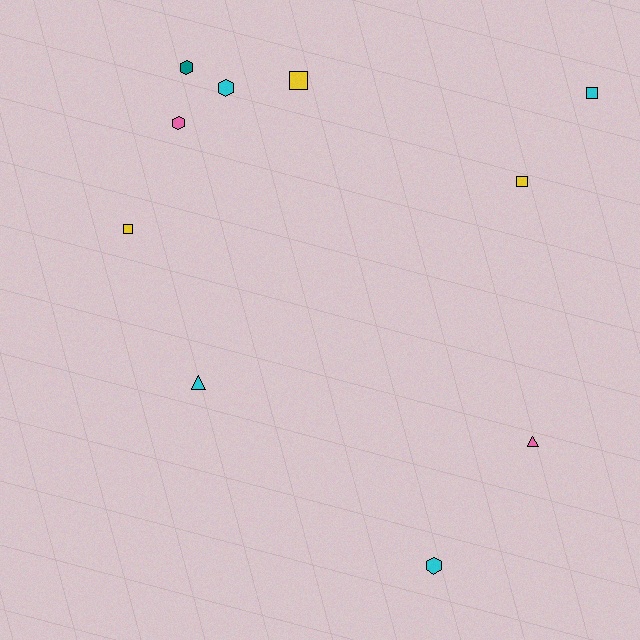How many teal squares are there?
There are no teal squares.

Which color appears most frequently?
Cyan, with 4 objects.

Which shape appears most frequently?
Hexagon, with 4 objects.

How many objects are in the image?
There are 10 objects.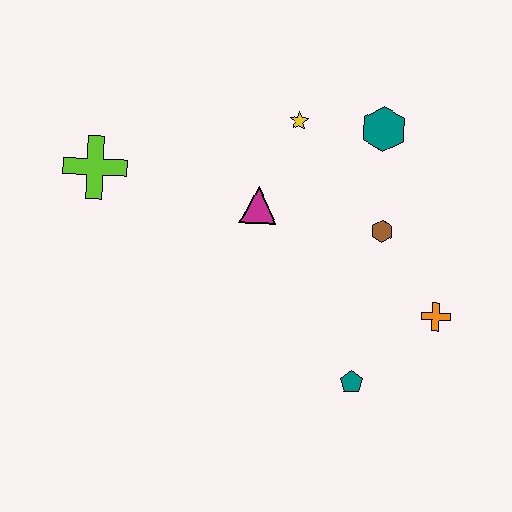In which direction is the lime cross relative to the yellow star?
The lime cross is to the left of the yellow star.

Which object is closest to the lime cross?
The magenta triangle is closest to the lime cross.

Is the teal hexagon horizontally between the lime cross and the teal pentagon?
No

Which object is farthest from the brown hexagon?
The lime cross is farthest from the brown hexagon.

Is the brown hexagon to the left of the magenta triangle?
No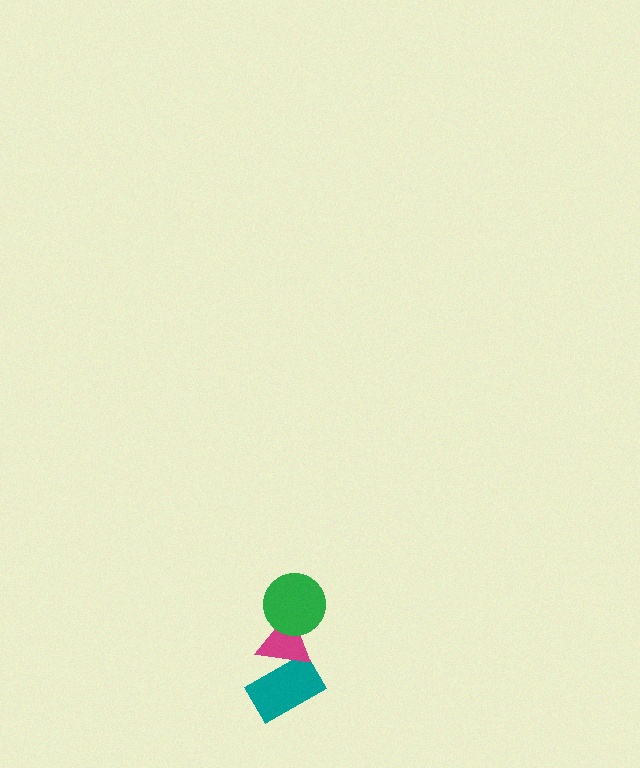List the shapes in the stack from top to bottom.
From top to bottom: the green circle, the magenta triangle, the teal rectangle.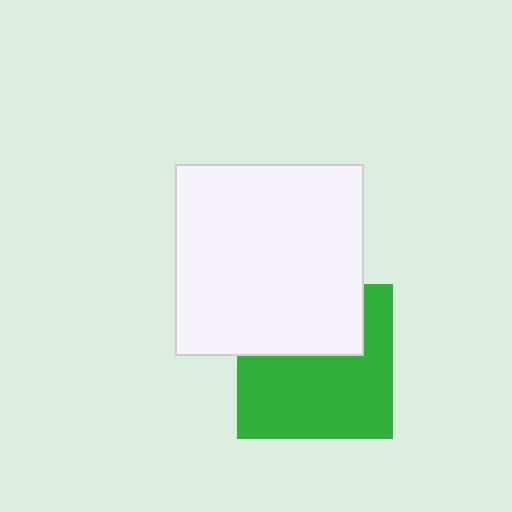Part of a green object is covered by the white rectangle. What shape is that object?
It is a square.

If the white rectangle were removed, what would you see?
You would see the complete green square.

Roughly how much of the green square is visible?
About half of it is visible (roughly 63%).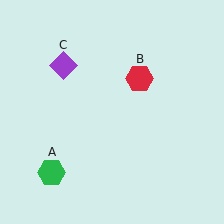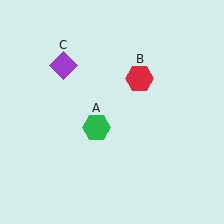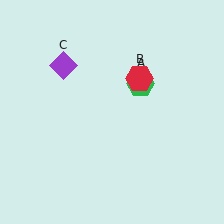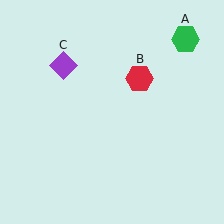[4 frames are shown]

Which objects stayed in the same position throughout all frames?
Red hexagon (object B) and purple diamond (object C) remained stationary.